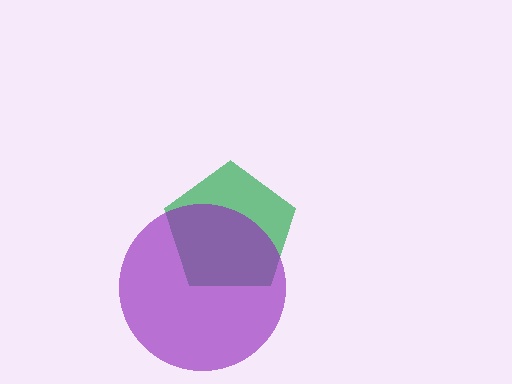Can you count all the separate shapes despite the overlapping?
Yes, there are 2 separate shapes.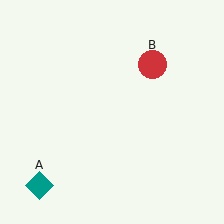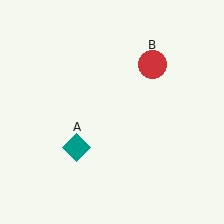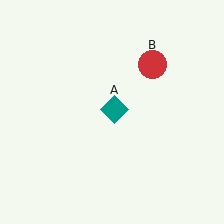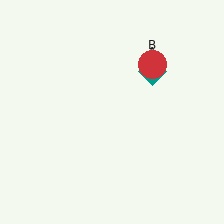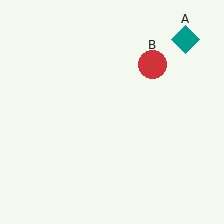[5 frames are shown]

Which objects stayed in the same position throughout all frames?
Red circle (object B) remained stationary.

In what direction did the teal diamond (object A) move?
The teal diamond (object A) moved up and to the right.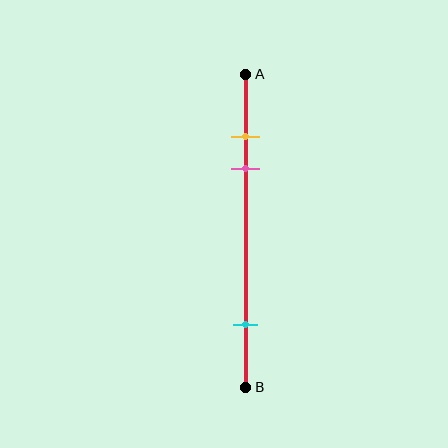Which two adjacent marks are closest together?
The yellow and pink marks are the closest adjacent pair.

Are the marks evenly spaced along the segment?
No, the marks are not evenly spaced.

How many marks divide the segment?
There are 3 marks dividing the segment.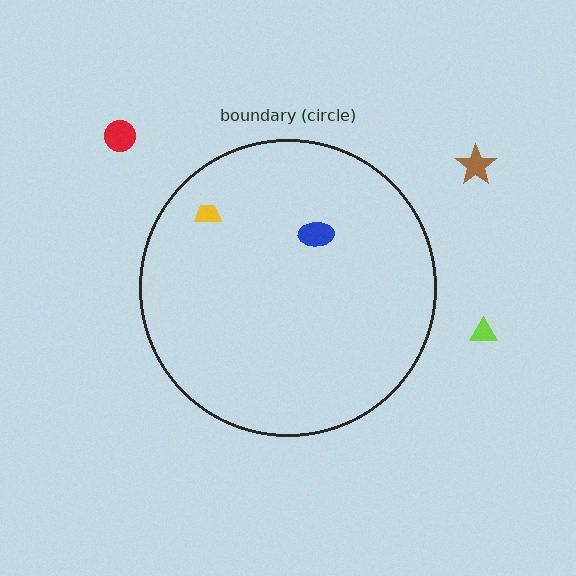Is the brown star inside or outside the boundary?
Outside.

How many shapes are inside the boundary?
2 inside, 3 outside.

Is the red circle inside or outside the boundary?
Outside.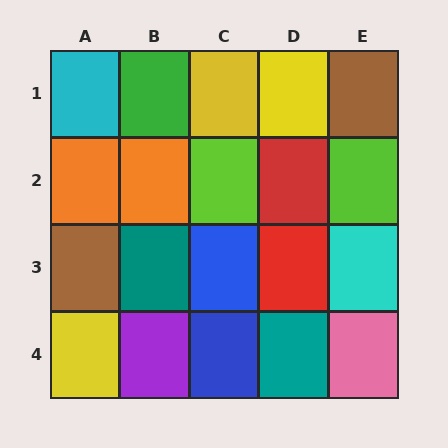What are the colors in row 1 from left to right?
Cyan, green, yellow, yellow, brown.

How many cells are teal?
2 cells are teal.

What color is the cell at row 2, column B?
Orange.